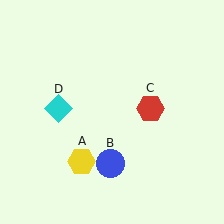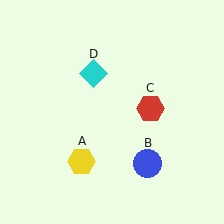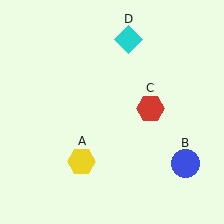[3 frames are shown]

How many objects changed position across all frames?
2 objects changed position: blue circle (object B), cyan diamond (object D).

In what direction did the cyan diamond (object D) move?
The cyan diamond (object D) moved up and to the right.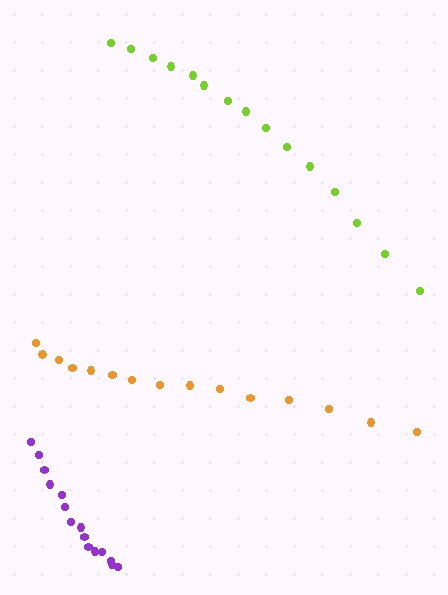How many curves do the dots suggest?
There are 3 distinct paths.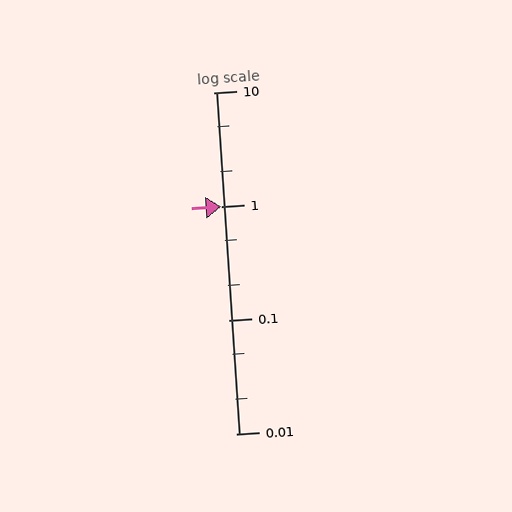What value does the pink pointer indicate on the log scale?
The pointer indicates approximately 1.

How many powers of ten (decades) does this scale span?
The scale spans 3 decades, from 0.01 to 10.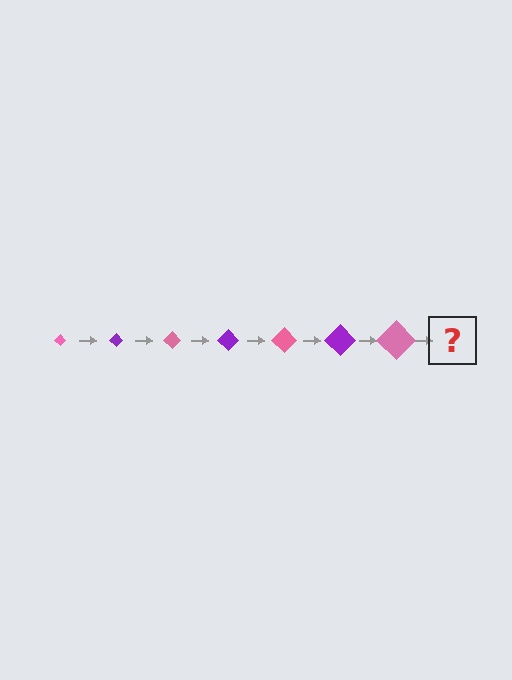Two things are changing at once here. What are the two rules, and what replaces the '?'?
The two rules are that the diamond grows larger each step and the color cycles through pink and purple. The '?' should be a purple diamond, larger than the previous one.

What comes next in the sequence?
The next element should be a purple diamond, larger than the previous one.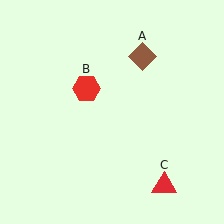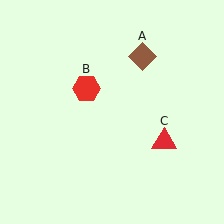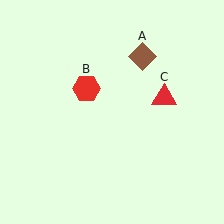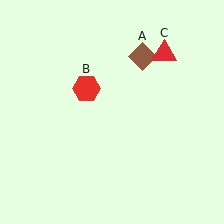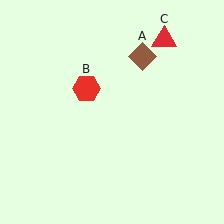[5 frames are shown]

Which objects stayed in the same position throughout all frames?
Brown diamond (object A) and red hexagon (object B) remained stationary.